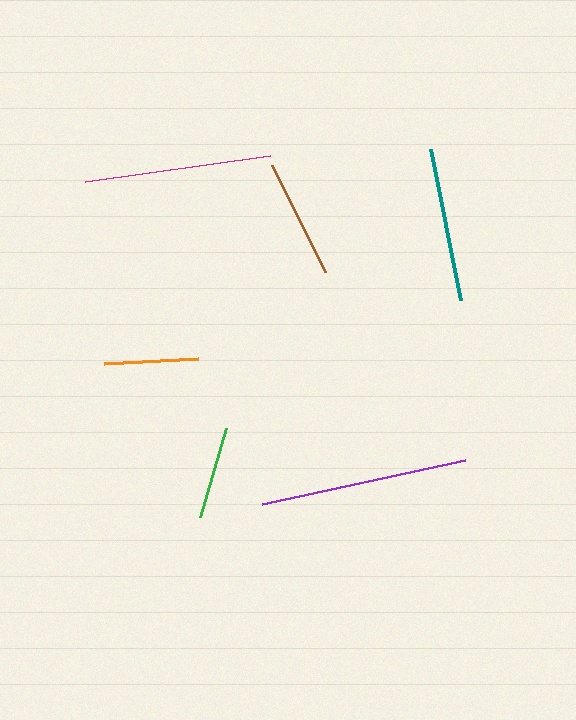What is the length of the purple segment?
The purple segment is approximately 208 pixels long.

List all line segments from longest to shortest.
From longest to shortest: purple, magenta, teal, brown, orange, green.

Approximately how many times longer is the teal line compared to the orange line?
The teal line is approximately 1.6 times the length of the orange line.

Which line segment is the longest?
The purple line is the longest at approximately 208 pixels.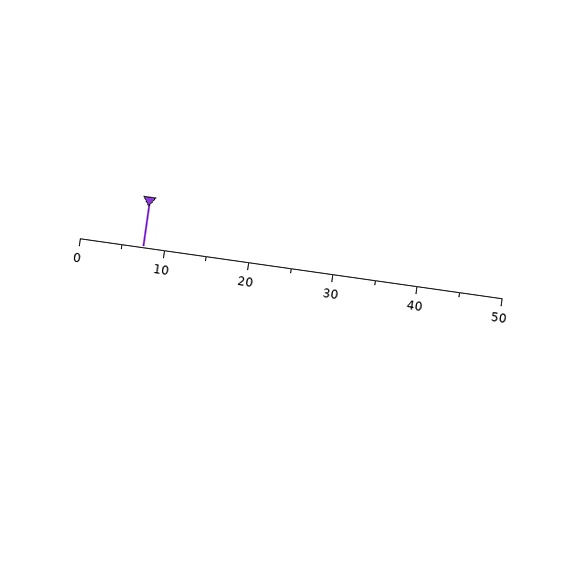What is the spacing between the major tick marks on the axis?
The major ticks are spaced 10 apart.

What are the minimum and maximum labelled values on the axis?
The axis runs from 0 to 50.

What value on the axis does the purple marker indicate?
The marker indicates approximately 7.5.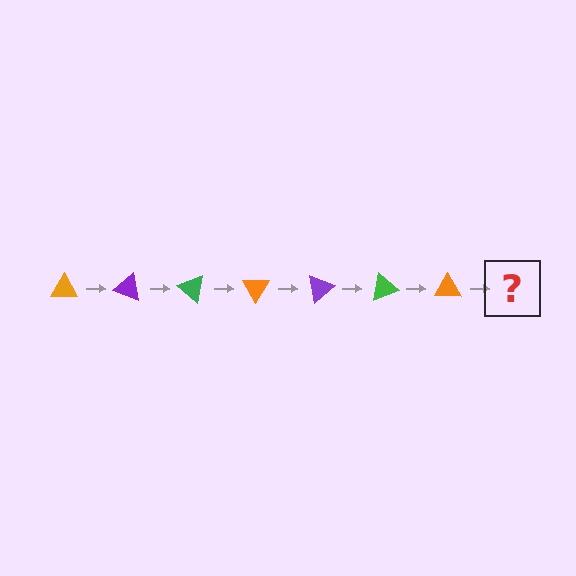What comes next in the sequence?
The next element should be a purple triangle, rotated 140 degrees from the start.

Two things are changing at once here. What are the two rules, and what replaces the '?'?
The two rules are that it rotates 20 degrees each step and the color cycles through orange, purple, and green. The '?' should be a purple triangle, rotated 140 degrees from the start.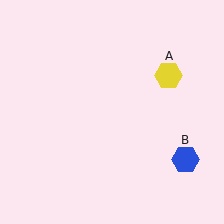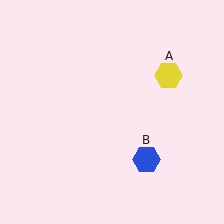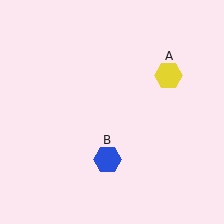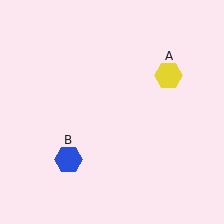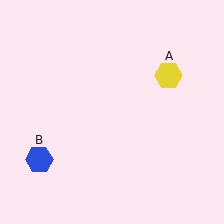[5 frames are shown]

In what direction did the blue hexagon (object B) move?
The blue hexagon (object B) moved left.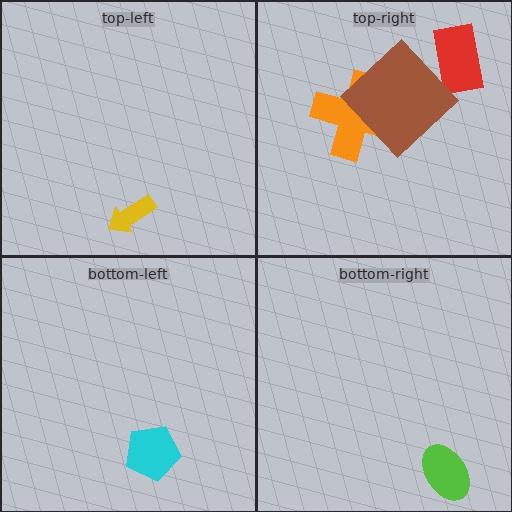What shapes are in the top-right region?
The red rectangle, the orange cross, the brown diamond.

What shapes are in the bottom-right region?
The lime ellipse.